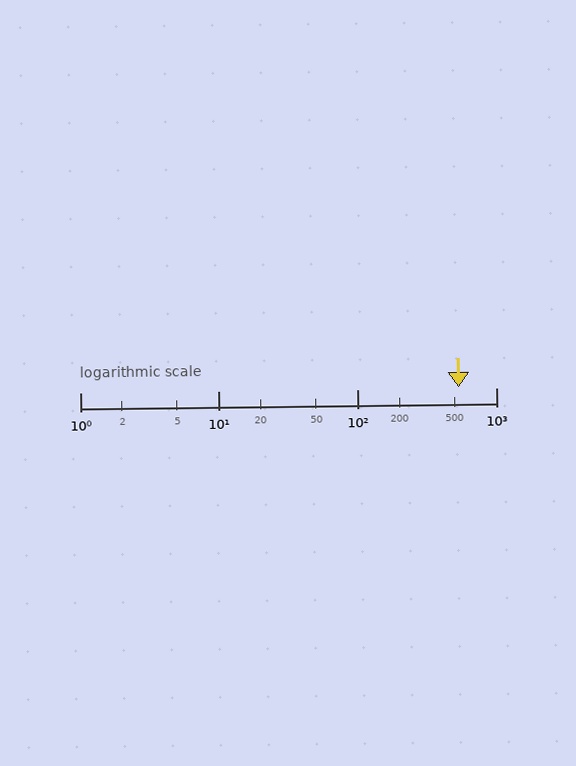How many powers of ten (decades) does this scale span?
The scale spans 3 decades, from 1 to 1000.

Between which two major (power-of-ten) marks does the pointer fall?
The pointer is between 100 and 1000.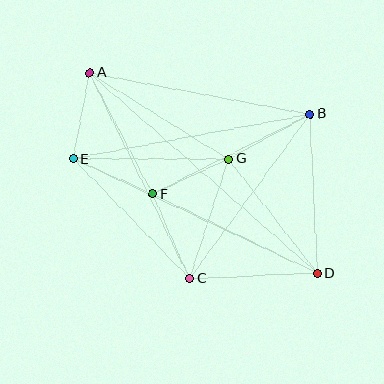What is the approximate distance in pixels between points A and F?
The distance between A and F is approximately 137 pixels.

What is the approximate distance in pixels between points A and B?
The distance between A and B is approximately 225 pixels.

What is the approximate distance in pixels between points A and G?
The distance between A and G is approximately 164 pixels.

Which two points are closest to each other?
Points F and G are closest to each other.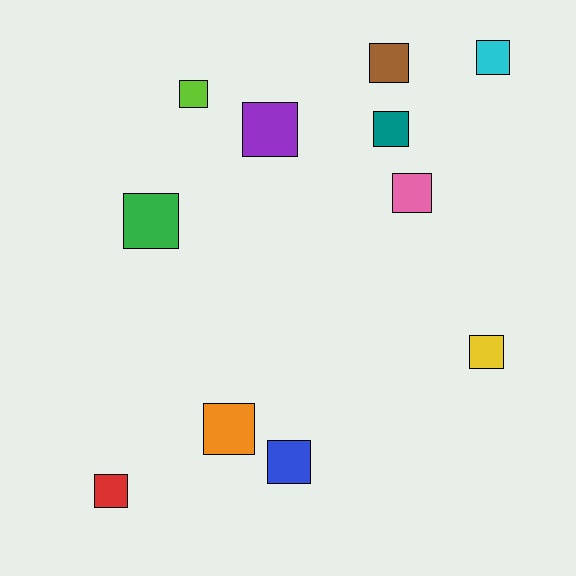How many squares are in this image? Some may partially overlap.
There are 11 squares.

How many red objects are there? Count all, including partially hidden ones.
There is 1 red object.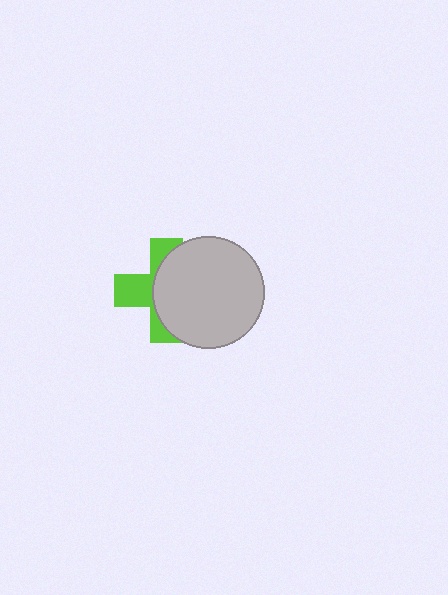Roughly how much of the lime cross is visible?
A small part of it is visible (roughly 42%).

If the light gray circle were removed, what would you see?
You would see the complete lime cross.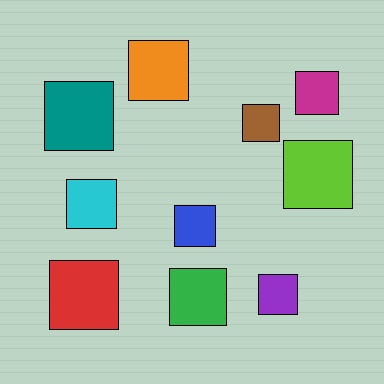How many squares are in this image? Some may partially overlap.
There are 10 squares.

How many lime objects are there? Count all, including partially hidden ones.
There is 1 lime object.